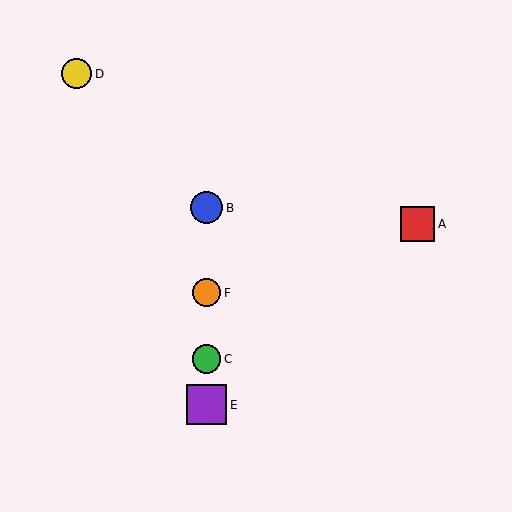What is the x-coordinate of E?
Object E is at x≈207.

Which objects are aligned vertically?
Objects B, C, E, F are aligned vertically.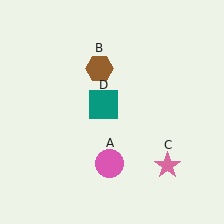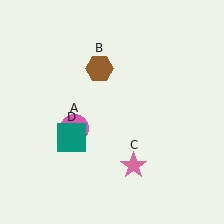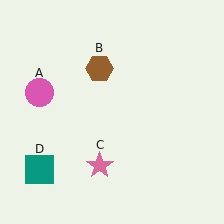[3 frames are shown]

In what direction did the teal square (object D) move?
The teal square (object D) moved down and to the left.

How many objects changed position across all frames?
3 objects changed position: pink circle (object A), pink star (object C), teal square (object D).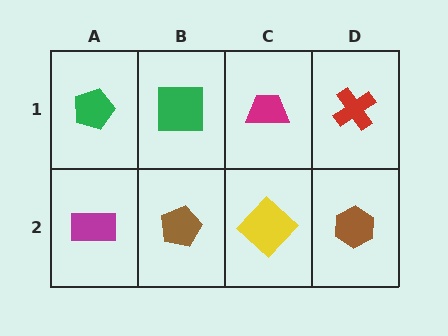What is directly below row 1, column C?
A yellow diamond.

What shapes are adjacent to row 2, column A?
A green pentagon (row 1, column A), a brown pentagon (row 2, column B).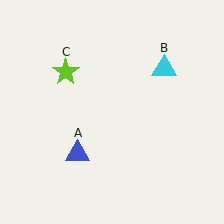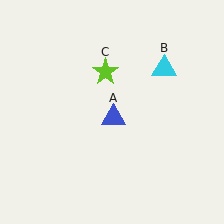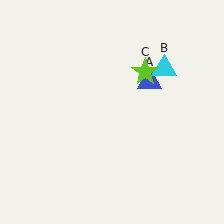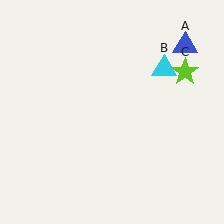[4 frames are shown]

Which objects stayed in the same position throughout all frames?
Cyan triangle (object B) remained stationary.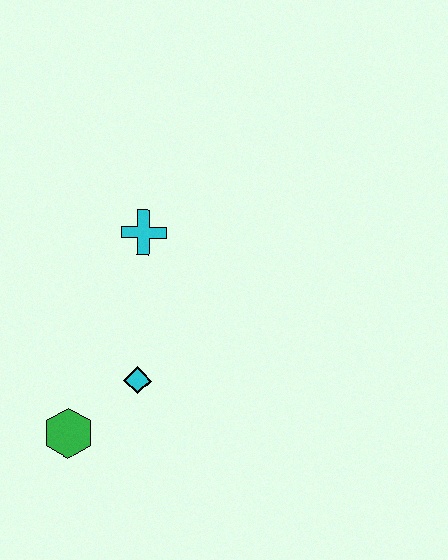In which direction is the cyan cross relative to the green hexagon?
The cyan cross is above the green hexagon.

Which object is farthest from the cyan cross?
The green hexagon is farthest from the cyan cross.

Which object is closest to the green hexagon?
The cyan diamond is closest to the green hexagon.